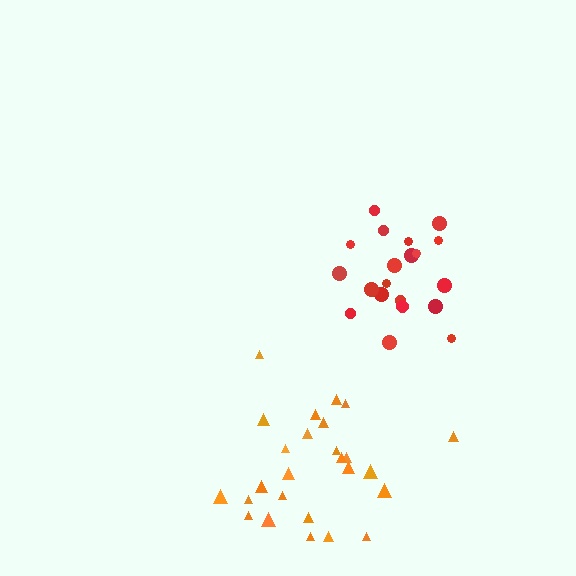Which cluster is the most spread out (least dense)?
Orange.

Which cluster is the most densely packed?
Red.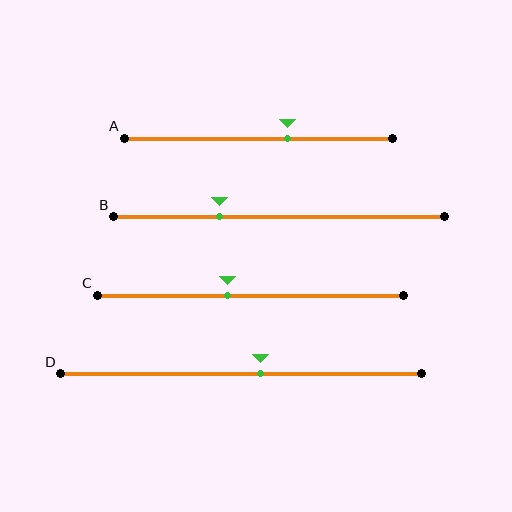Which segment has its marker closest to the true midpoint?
Segment D has its marker closest to the true midpoint.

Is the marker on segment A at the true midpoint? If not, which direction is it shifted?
No, the marker on segment A is shifted to the right by about 11% of the segment length.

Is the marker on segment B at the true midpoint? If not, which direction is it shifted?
No, the marker on segment B is shifted to the left by about 18% of the segment length.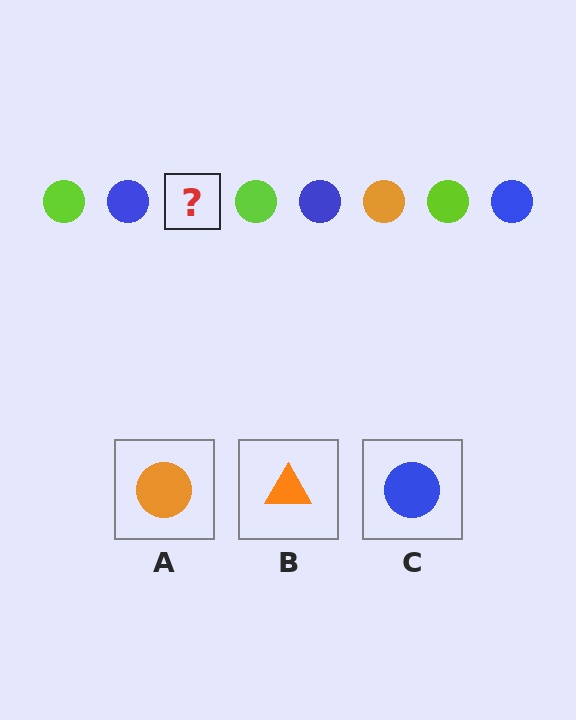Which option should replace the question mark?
Option A.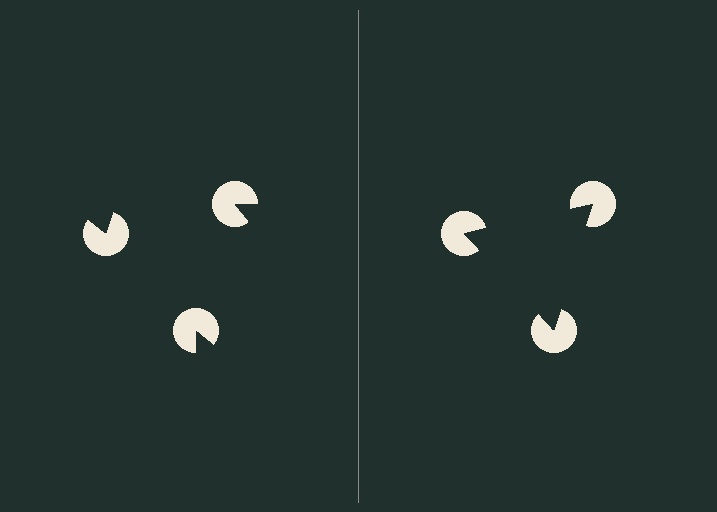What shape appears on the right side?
An illusory triangle.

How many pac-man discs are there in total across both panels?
6 — 3 on each side.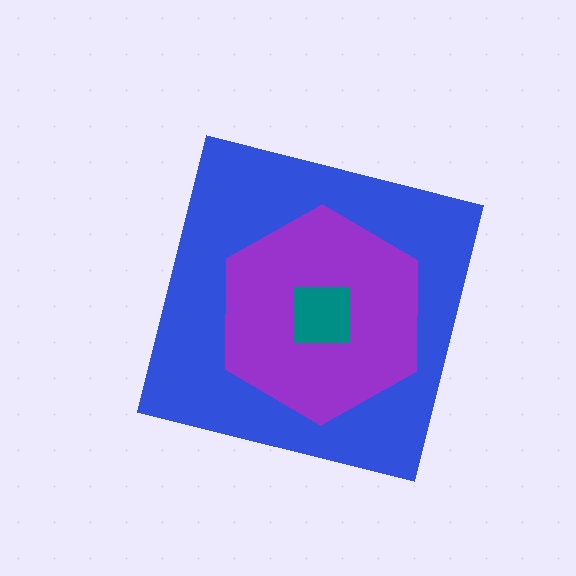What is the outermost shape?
The blue square.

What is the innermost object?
The teal square.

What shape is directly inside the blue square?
The purple hexagon.